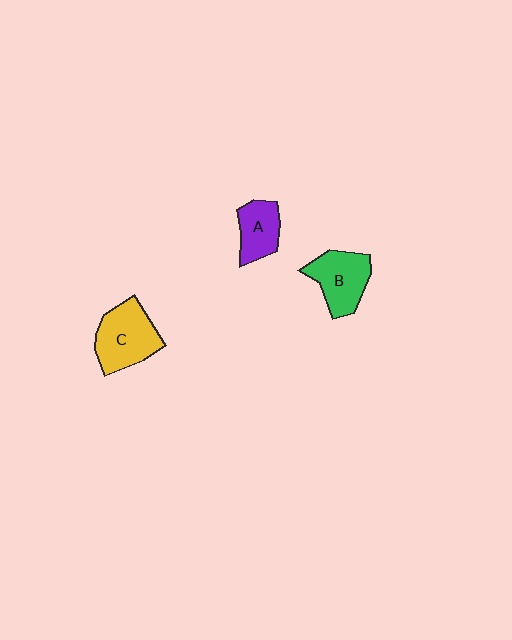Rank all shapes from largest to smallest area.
From largest to smallest: C (yellow), B (green), A (purple).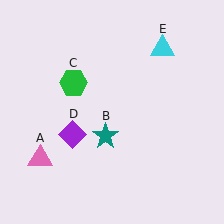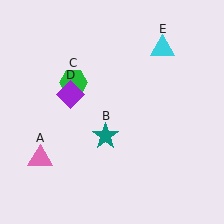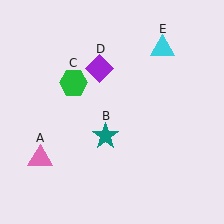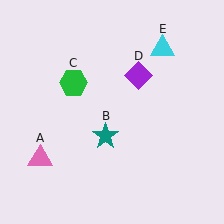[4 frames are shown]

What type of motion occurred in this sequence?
The purple diamond (object D) rotated clockwise around the center of the scene.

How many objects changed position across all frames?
1 object changed position: purple diamond (object D).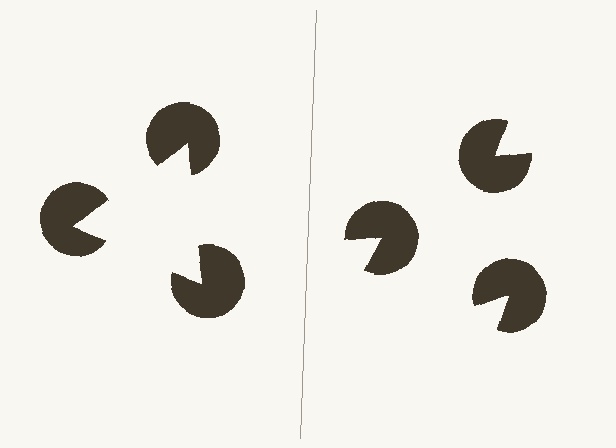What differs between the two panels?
The pac-man discs are positioned identically on both sides; only the wedge orientations differ. On the left they align to a triangle; on the right they are misaligned.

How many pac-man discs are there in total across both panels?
6 — 3 on each side.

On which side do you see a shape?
An illusory triangle appears on the left side. On the right side the wedge cuts are rotated, so no coherent shape forms.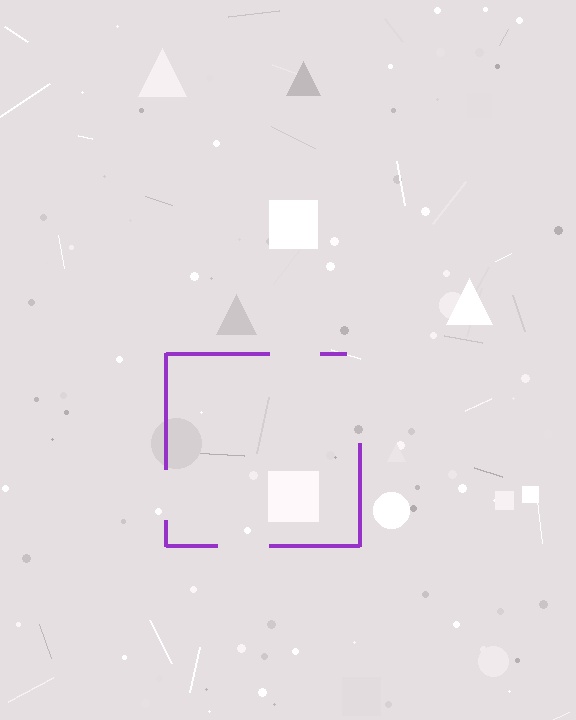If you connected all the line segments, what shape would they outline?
They would outline a square.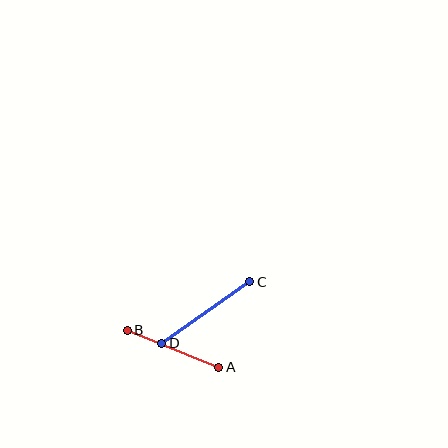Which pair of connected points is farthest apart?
Points C and D are farthest apart.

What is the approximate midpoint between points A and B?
The midpoint is at approximately (173, 349) pixels.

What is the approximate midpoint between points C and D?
The midpoint is at approximately (206, 312) pixels.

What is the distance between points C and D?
The distance is approximately 107 pixels.